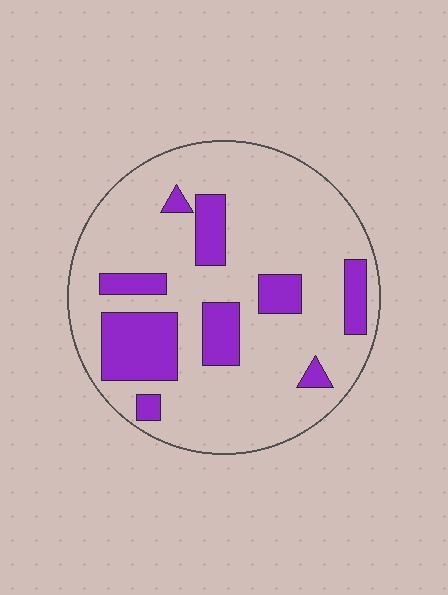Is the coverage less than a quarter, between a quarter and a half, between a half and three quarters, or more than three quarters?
Less than a quarter.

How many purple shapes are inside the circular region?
9.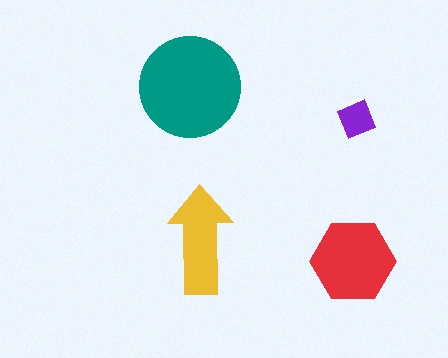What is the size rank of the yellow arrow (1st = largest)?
3rd.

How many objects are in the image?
There are 4 objects in the image.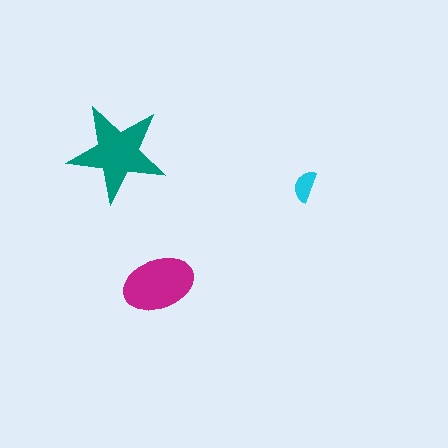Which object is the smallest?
The cyan semicircle.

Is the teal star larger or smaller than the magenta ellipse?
Larger.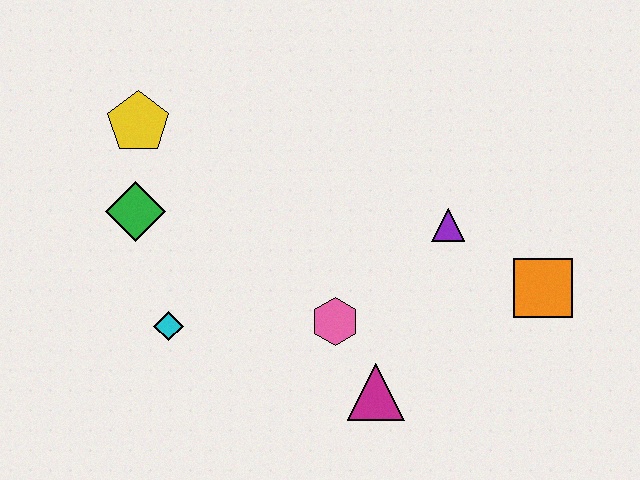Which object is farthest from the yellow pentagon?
The orange square is farthest from the yellow pentagon.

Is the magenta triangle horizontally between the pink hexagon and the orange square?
Yes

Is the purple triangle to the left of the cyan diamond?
No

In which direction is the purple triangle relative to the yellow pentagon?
The purple triangle is to the right of the yellow pentagon.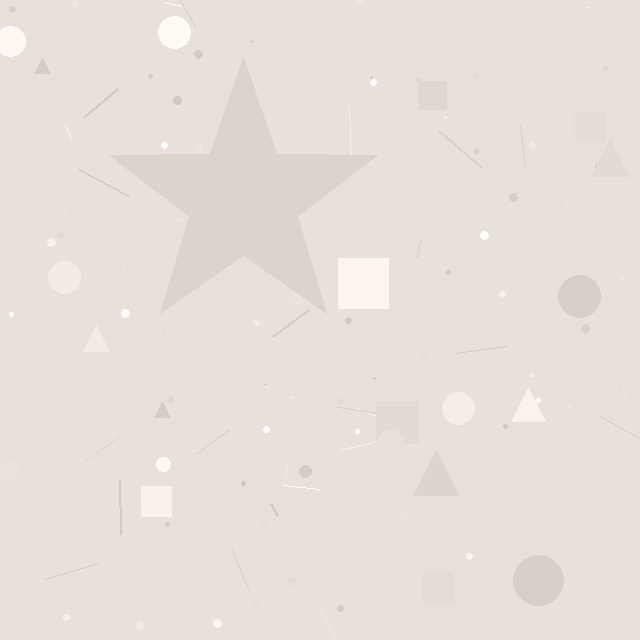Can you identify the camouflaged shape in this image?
The camouflaged shape is a star.